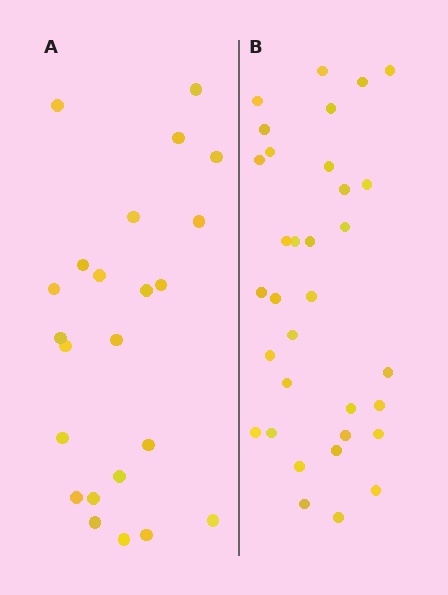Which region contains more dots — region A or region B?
Region B (the right region) has more dots.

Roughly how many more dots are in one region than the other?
Region B has roughly 10 or so more dots than region A.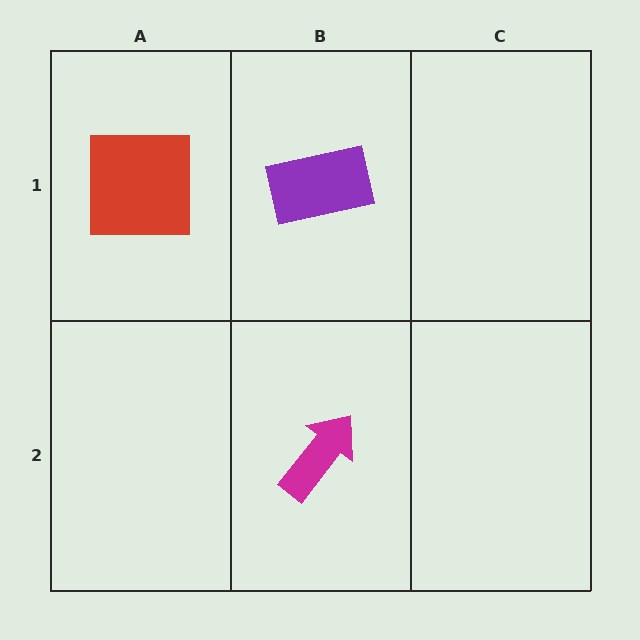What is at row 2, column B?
A magenta arrow.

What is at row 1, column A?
A red square.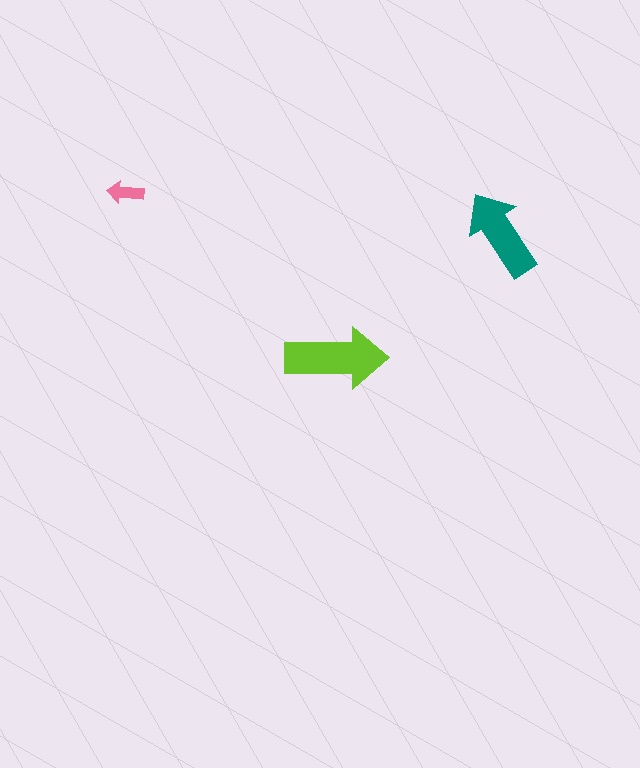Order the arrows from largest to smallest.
the lime one, the teal one, the pink one.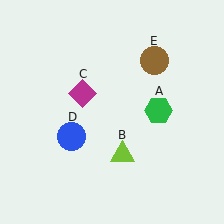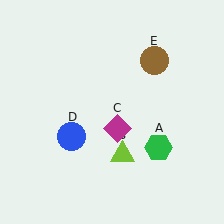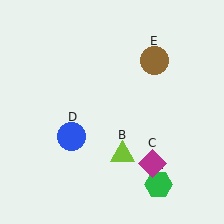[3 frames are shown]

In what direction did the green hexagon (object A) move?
The green hexagon (object A) moved down.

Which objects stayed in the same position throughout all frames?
Lime triangle (object B) and blue circle (object D) and brown circle (object E) remained stationary.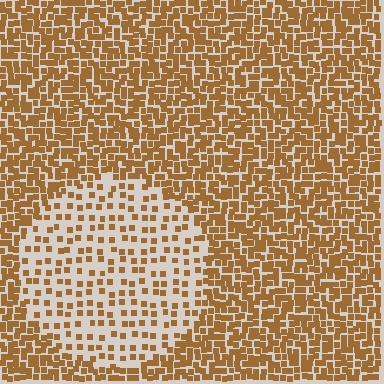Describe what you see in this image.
The image contains small brown elements arranged at two different densities. A circle-shaped region is visible where the elements are less densely packed than the surrounding area.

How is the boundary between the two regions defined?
The boundary is defined by a change in element density (approximately 2.5x ratio). All elements are the same color, size, and shape.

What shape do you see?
I see a circle.